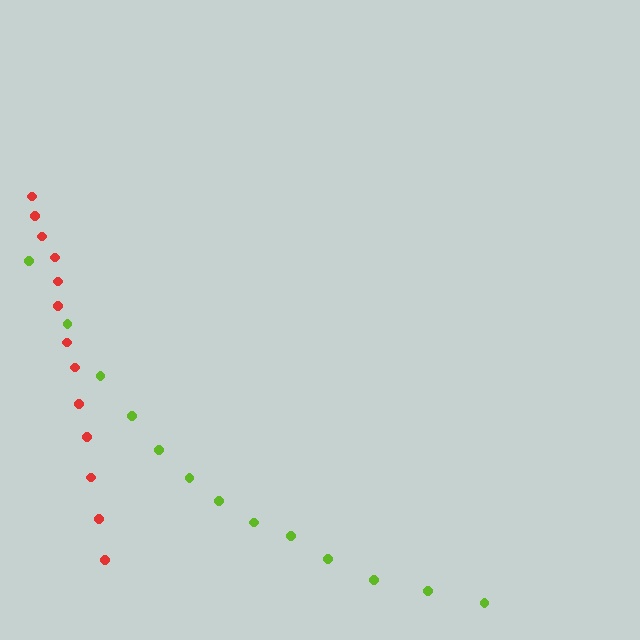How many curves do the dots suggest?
There are 2 distinct paths.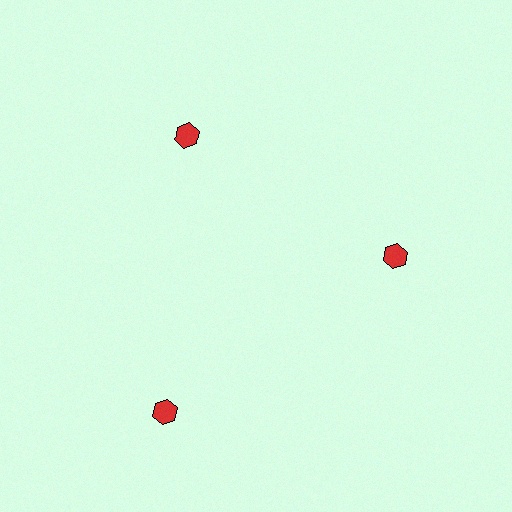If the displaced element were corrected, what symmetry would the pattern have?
It would have 3-fold rotational symmetry — the pattern would map onto itself every 120 degrees.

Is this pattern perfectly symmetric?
No. The 3 red hexagons are arranged in a ring, but one element near the 7 o'clock position is pushed outward from the center, breaking the 3-fold rotational symmetry.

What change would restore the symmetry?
The symmetry would be restored by moving it inward, back onto the ring so that all 3 hexagons sit at equal angles and equal distance from the center.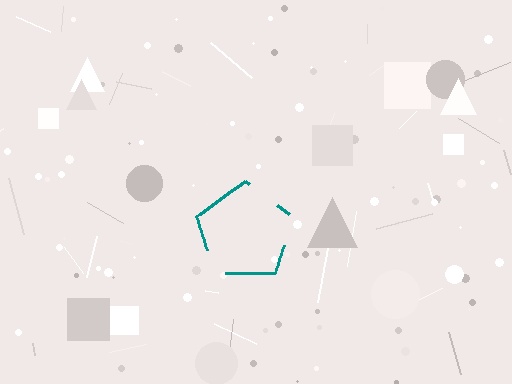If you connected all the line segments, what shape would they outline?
They would outline a pentagon.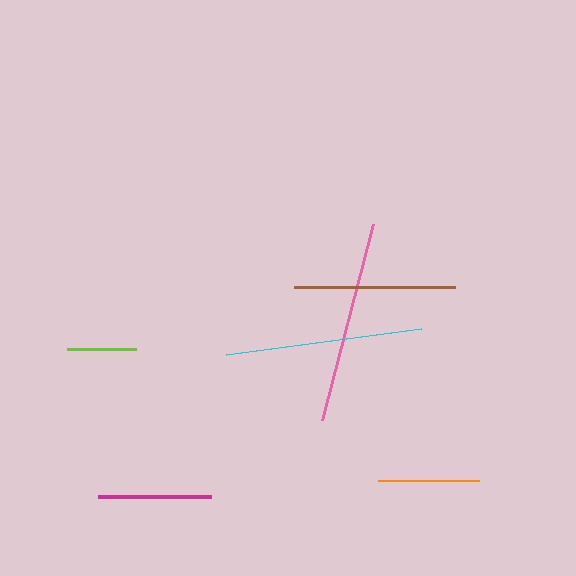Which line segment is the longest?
The pink line is the longest at approximately 202 pixels.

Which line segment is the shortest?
The lime line is the shortest at approximately 69 pixels.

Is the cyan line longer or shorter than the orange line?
The cyan line is longer than the orange line.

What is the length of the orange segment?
The orange segment is approximately 102 pixels long.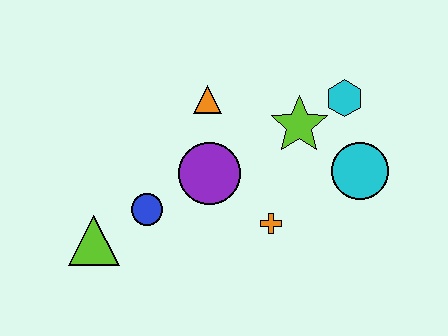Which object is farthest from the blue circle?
The cyan hexagon is farthest from the blue circle.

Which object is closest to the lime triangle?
The blue circle is closest to the lime triangle.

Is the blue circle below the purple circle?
Yes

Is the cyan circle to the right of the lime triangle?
Yes